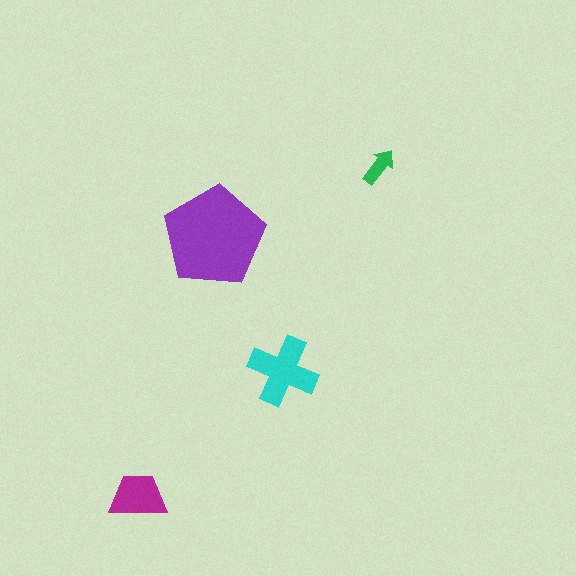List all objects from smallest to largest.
The green arrow, the magenta trapezoid, the cyan cross, the purple pentagon.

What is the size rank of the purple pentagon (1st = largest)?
1st.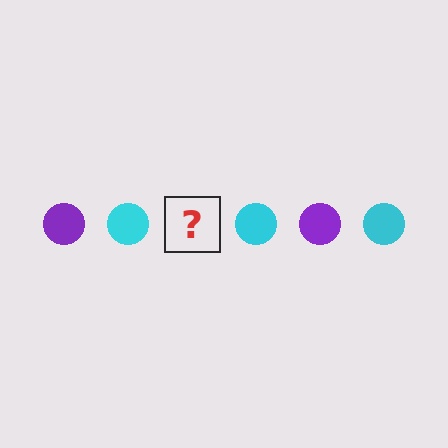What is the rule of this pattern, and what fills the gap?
The rule is that the pattern cycles through purple, cyan circles. The gap should be filled with a purple circle.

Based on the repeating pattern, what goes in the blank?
The blank should be a purple circle.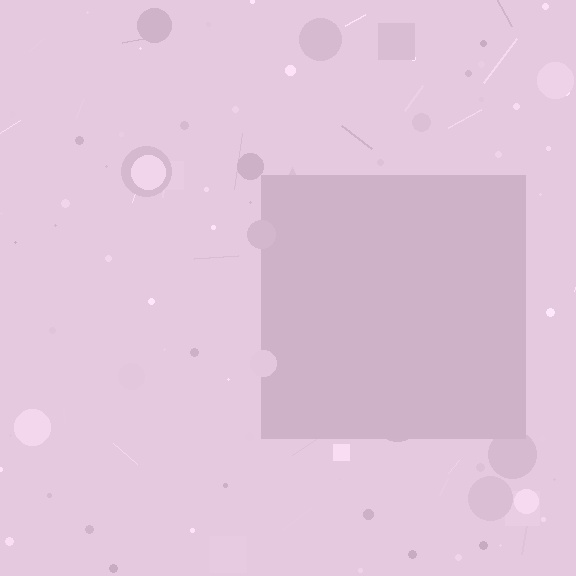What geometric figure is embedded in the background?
A square is embedded in the background.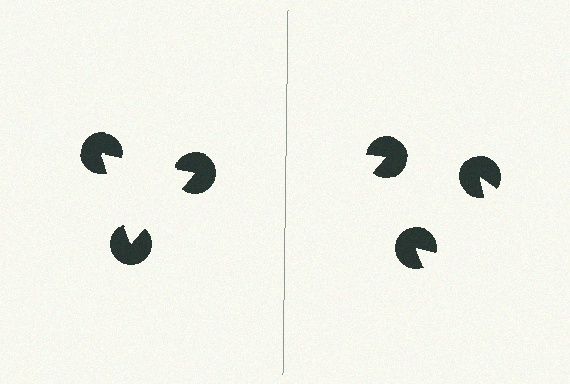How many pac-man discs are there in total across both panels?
6 — 3 on each side.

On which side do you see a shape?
An illusory triangle appears on the left side. On the right side the wedge cuts are rotated, so no coherent shape forms.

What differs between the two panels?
The pac-man discs are positioned identically on both sides; only the wedge orientations differ. On the left they align to a triangle; on the right they are misaligned.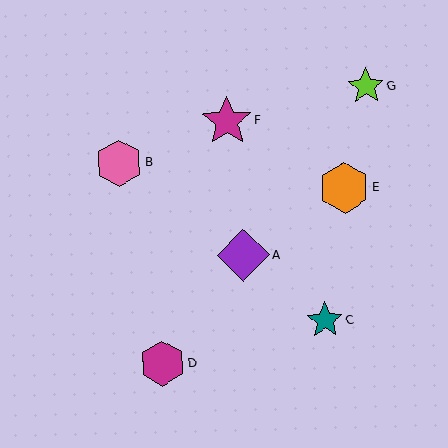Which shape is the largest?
The purple diamond (labeled A) is the largest.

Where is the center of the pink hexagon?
The center of the pink hexagon is at (119, 163).